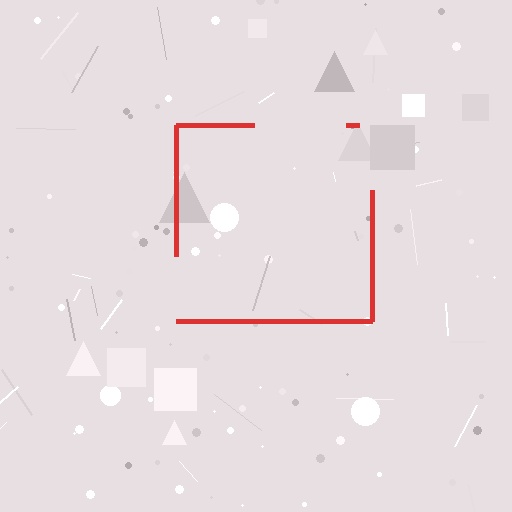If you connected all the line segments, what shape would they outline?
They would outline a square.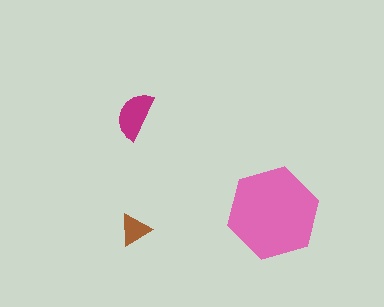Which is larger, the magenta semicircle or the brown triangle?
The magenta semicircle.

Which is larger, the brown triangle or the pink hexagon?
The pink hexagon.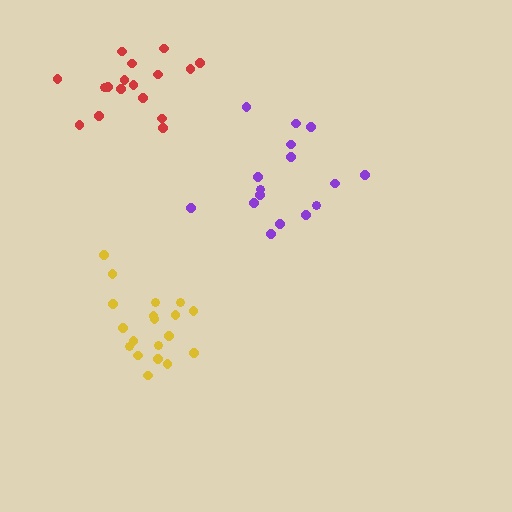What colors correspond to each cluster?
The clusters are colored: yellow, purple, red.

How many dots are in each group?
Group 1: 19 dots, Group 2: 16 dots, Group 3: 18 dots (53 total).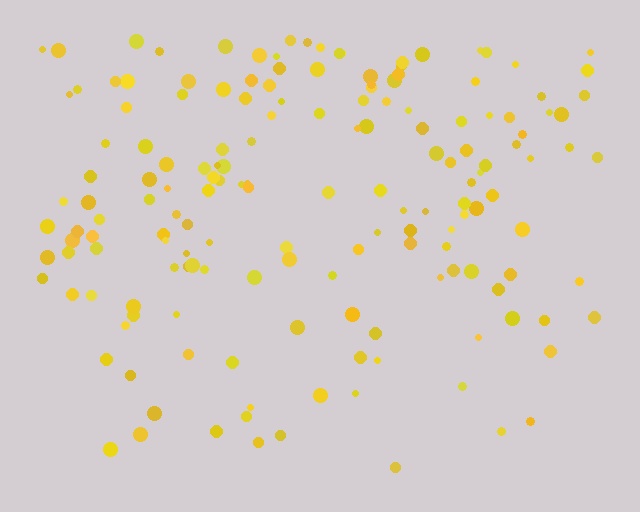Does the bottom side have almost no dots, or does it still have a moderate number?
Still a moderate number, just noticeably fewer than the top.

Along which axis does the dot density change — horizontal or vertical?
Vertical.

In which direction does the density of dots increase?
From bottom to top, with the top side densest.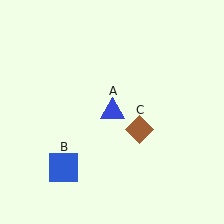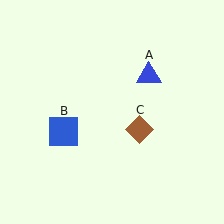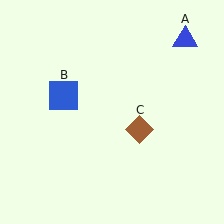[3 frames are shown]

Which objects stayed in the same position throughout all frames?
Brown diamond (object C) remained stationary.